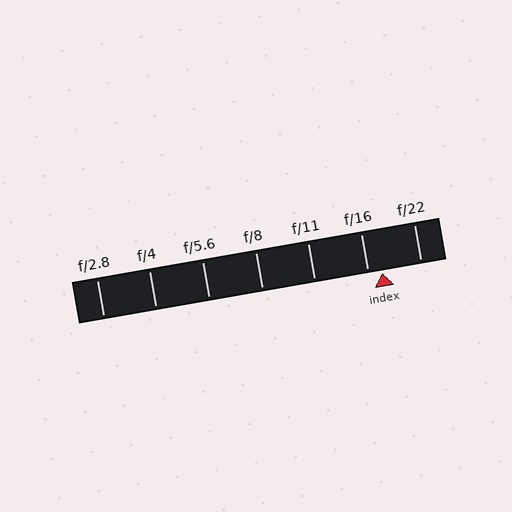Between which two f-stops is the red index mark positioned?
The index mark is between f/16 and f/22.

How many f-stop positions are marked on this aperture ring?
There are 7 f-stop positions marked.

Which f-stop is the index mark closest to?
The index mark is closest to f/16.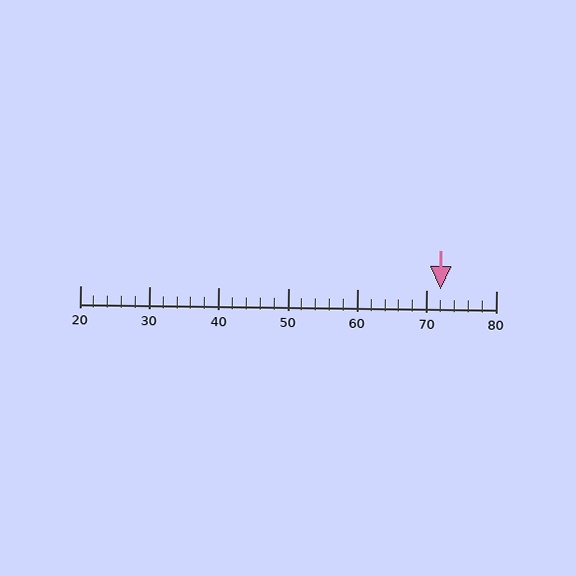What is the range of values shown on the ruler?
The ruler shows values from 20 to 80.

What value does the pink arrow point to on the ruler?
The pink arrow points to approximately 72.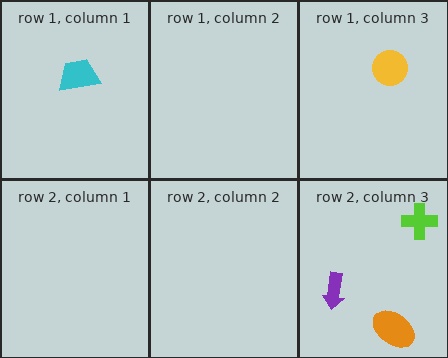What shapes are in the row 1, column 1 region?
The cyan trapezoid.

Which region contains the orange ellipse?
The row 2, column 3 region.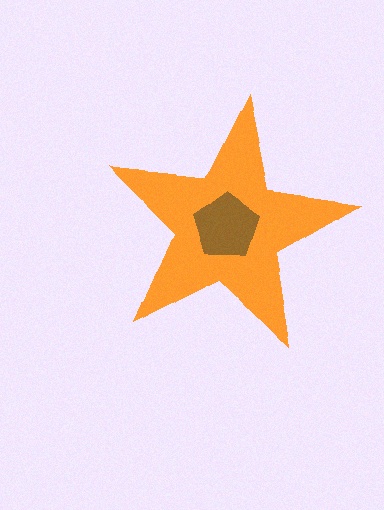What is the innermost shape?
The brown pentagon.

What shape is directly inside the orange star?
The brown pentagon.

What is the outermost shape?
The orange star.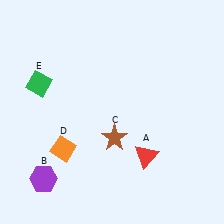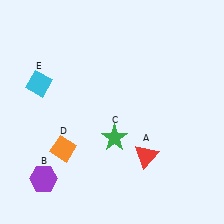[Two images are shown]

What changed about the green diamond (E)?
In Image 1, E is green. In Image 2, it changed to cyan.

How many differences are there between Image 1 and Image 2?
There are 2 differences between the two images.